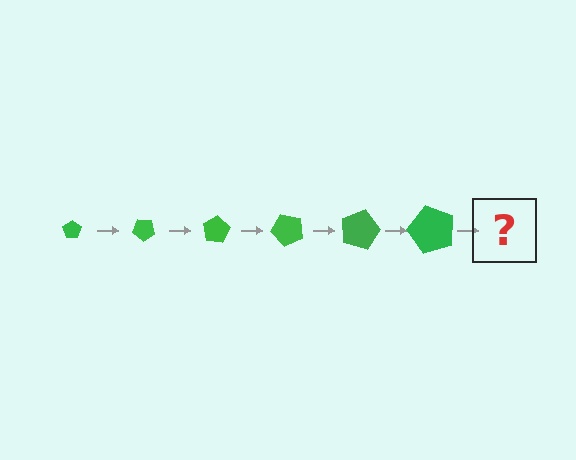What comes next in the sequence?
The next element should be a pentagon, larger than the previous one and rotated 240 degrees from the start.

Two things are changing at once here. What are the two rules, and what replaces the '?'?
The two rules are that the pentagon grows larger each step and it rotates 40 degrees each step. The '?' should be a pentagon, larger than the previous one and rotated 240 degrees from the start.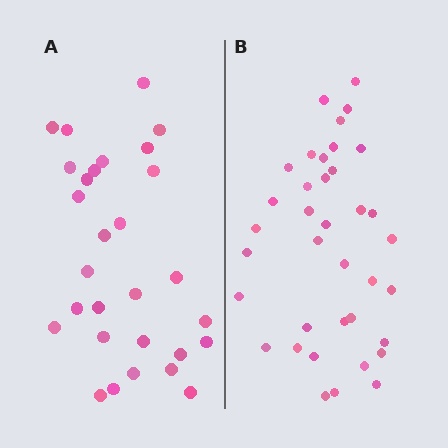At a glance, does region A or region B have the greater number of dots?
Region B (the right region) has more dots.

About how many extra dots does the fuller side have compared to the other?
Region B has roughly 8 or so more dots than region A.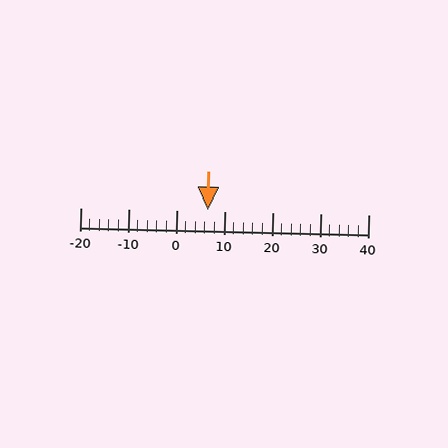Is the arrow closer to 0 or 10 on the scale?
The arrow is closer to 10.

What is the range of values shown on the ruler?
The ruler shows values from -20 to 40.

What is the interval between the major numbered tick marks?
The major tick marks are spaced 10 units apart.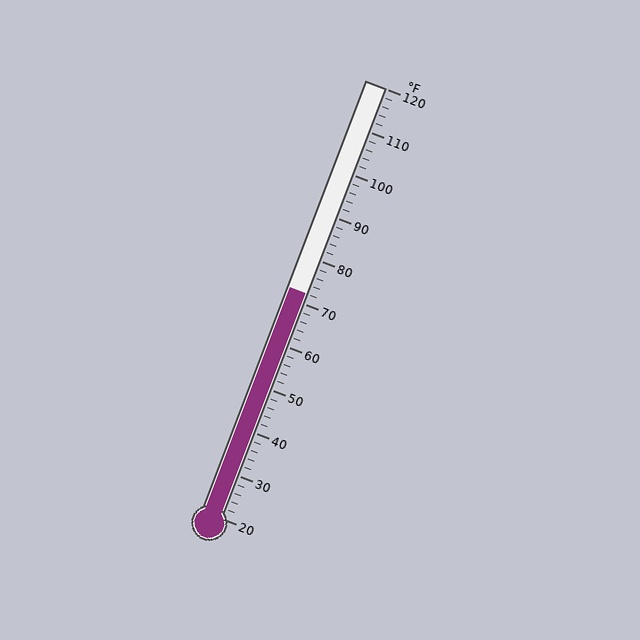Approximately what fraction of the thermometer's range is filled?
The thermometer is filled to approximately 50% of its range.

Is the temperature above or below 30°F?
The temperature is above 30°F.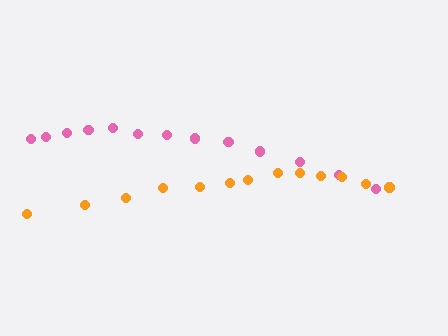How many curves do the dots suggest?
There are 2 distinct paths.